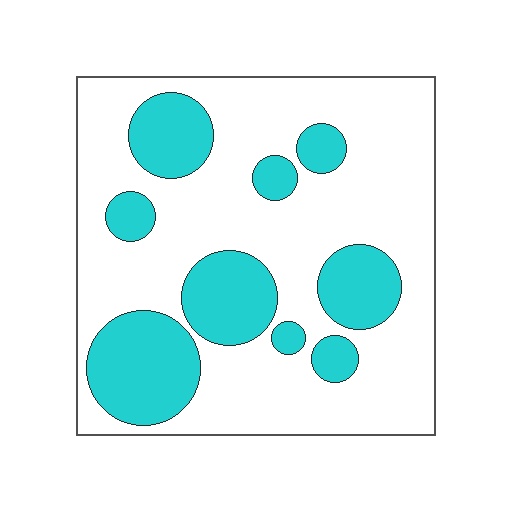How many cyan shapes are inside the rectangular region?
9.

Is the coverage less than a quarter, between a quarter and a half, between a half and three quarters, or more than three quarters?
Between a quarter and a half.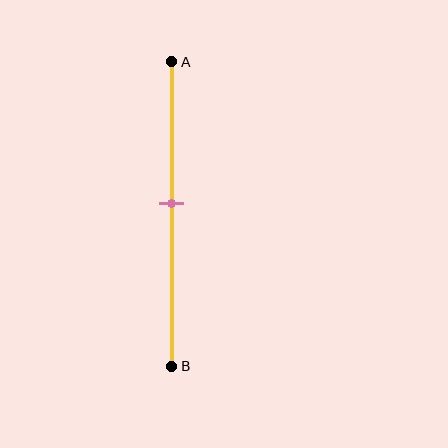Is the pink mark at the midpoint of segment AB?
No, the mark is at about 45% from A, not at the 50% midpoint.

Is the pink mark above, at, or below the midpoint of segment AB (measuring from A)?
The pink mark is above the midpoint of segment AB.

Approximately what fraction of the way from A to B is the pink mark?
The pink mark is approximately 45% of the way from A to B.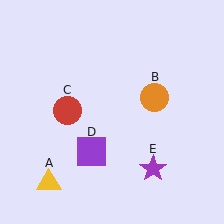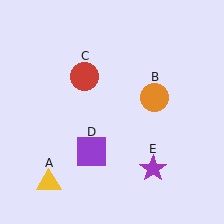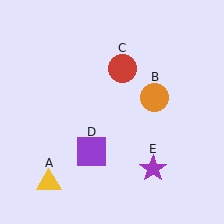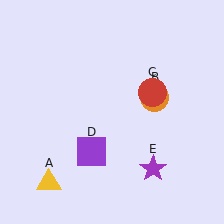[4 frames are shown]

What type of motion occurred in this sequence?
The red circle (object C) rotated clockwise around the center of the scene.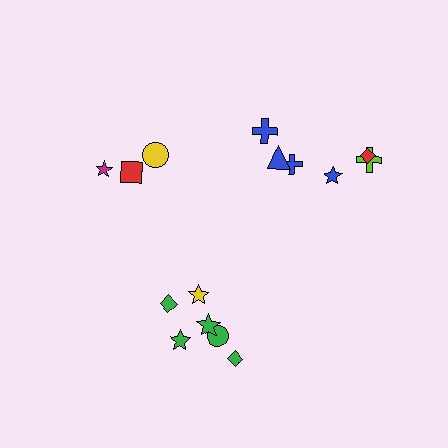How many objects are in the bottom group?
There are 6 objects.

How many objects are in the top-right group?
There are 6 objects.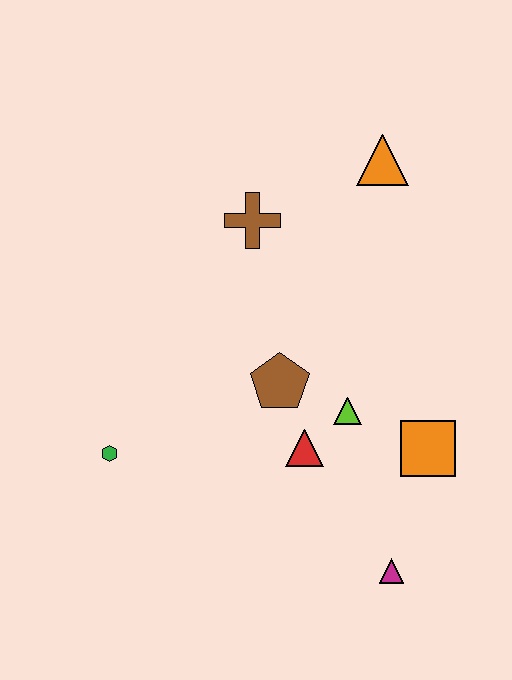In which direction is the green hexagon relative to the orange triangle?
The green hexagon is below the orange triangle.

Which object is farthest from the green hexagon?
The orange triangle is farthest from the green hexagon.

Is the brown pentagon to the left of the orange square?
Yes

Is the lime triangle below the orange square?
No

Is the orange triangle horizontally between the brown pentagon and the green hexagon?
No